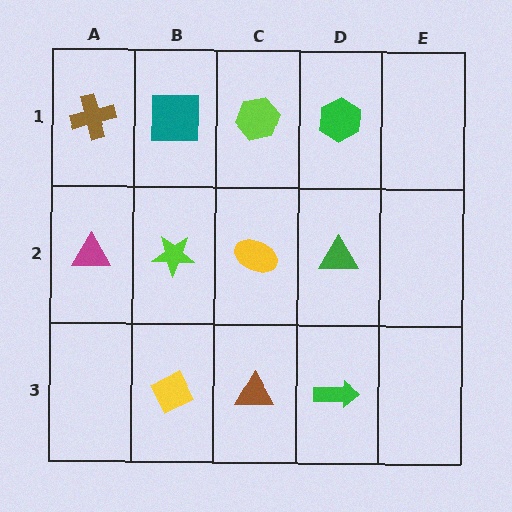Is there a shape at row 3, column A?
No, that cell is empty.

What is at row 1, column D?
A green hexagon.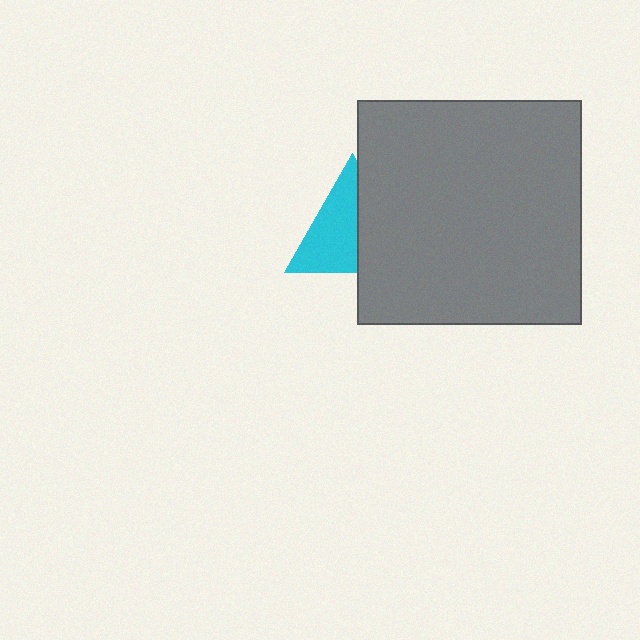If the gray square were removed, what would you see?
You would see the complete cyan triangle.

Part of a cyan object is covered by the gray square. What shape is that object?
It is a triangle.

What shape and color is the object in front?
The object in front is a gray square.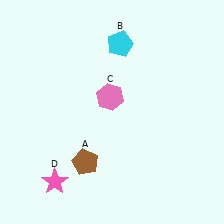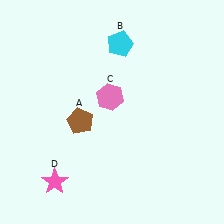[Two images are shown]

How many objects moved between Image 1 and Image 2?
1 object moved between the two images.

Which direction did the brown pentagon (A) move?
The brown pentagon (A) moved up.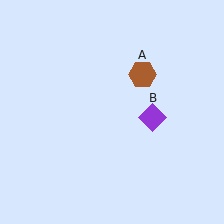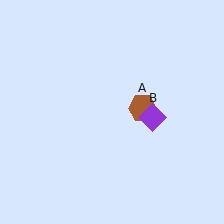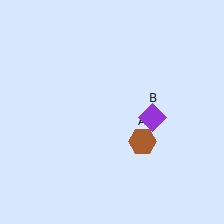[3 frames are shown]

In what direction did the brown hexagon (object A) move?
The brown hexagon (object A) moved down.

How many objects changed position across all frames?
1 object changed position: brown hexagon (object A).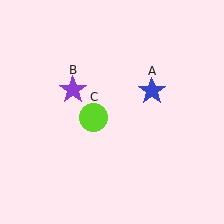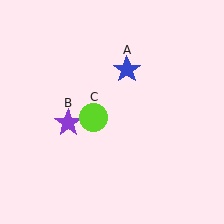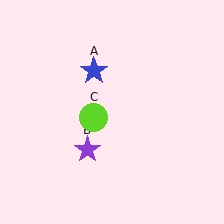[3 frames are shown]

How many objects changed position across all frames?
2 objects changed position: blue star (object A), purple star (object B).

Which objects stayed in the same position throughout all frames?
Lime circle (object C) remained stationary.